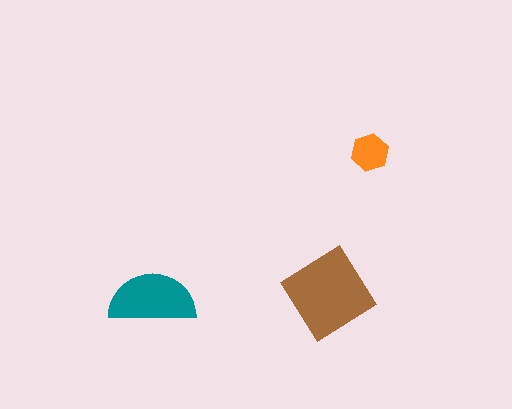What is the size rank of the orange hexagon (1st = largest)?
3rd.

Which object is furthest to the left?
The teal semicircle is leftmost.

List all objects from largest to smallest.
The brown diamond, the teal semicircle, the orange hexagon.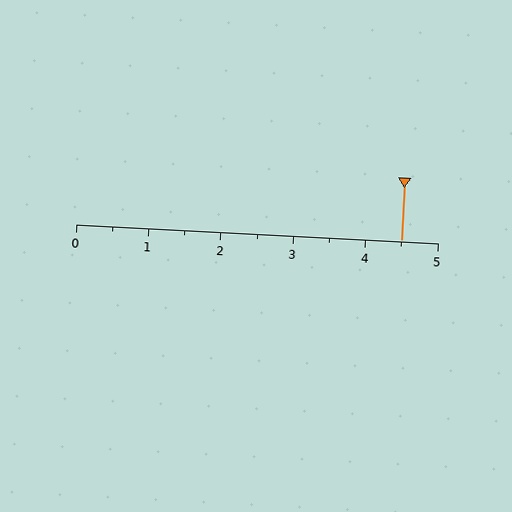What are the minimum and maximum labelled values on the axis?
The axis runs from 0 to 5.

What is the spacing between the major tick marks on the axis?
The major ticks are spaced 1 apart.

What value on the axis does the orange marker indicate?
The marker indicates approximately 4.5.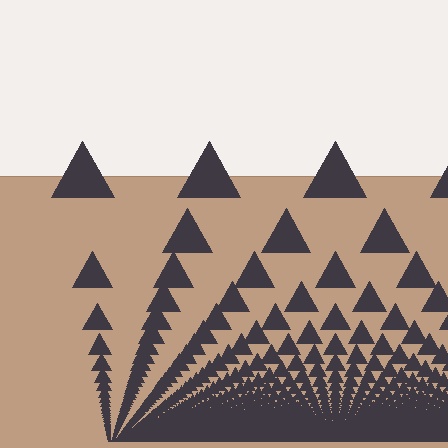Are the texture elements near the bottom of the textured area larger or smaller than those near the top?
Smaller. The gradient is inverted — elements near the bottom are smaller and denser.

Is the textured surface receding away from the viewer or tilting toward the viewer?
The surface appears to tilt toward the viewer. Texture elements get larger and sparser toward the top.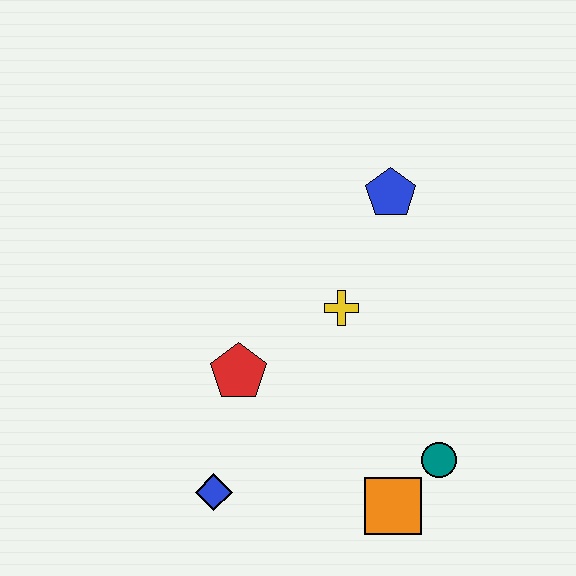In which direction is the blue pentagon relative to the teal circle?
The blue pentagon is above the teal circle.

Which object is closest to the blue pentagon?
The yellow cross is closest to the blue pentagon.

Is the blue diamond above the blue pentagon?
No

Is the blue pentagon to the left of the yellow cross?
No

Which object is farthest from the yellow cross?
The blue diamond is farthest from the yellow cross.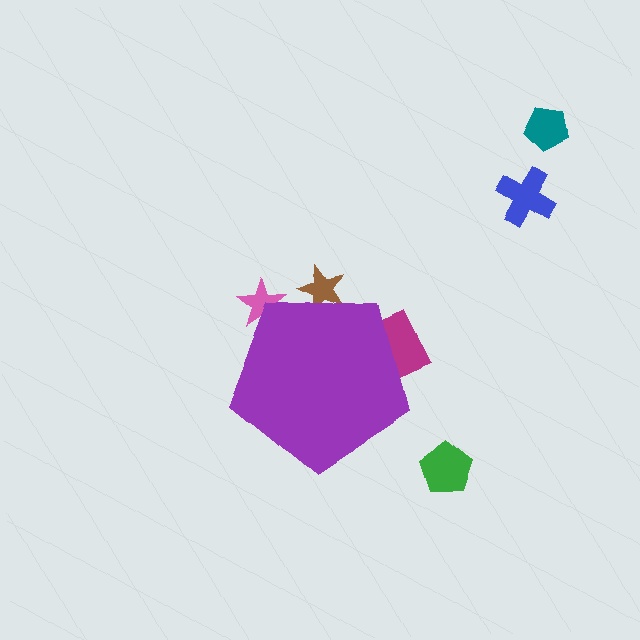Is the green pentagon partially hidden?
No, the green pentagon is fully visible.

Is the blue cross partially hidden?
No, the blue cross is fully visible.